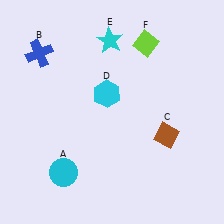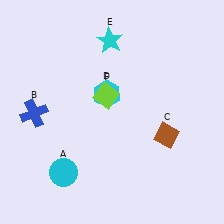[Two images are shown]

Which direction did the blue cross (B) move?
The blue cross (B) moved down.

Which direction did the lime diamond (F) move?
The lime diamond (F) moved down.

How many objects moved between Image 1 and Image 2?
2 objects moved between the two images.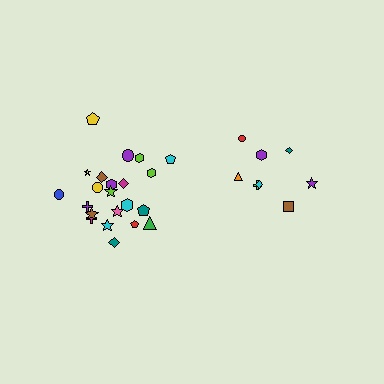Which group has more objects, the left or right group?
The left group.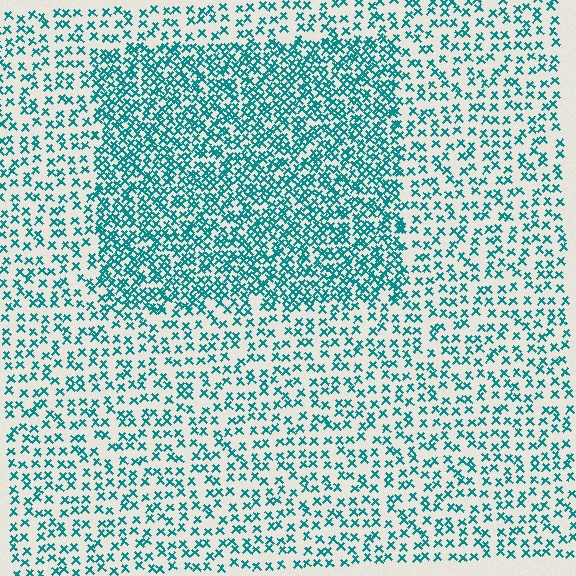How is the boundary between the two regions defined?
The boundary is defined by a change in element density (approximately 2.2x ratio). All elements are the same color, size, and shape.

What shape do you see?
I see a rectangle.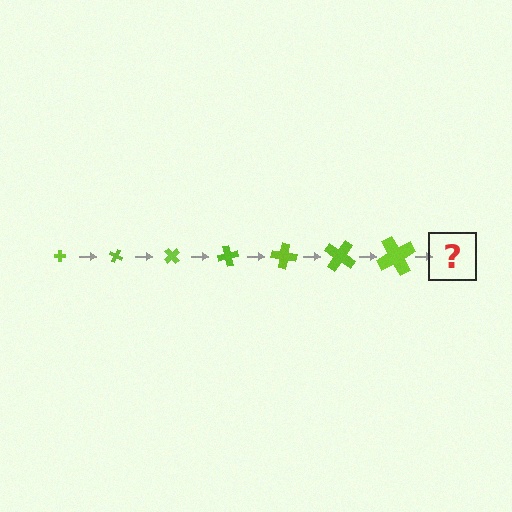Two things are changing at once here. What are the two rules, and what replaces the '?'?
The two rules are that the cross grows larger each step and it rotates 25 degrees each step. The '?' should be a cross, larger than the previous one and rotated 175 degrees from the start.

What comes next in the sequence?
The next element should be a cross, larger than the previous one and rotated 175 degrees from the start.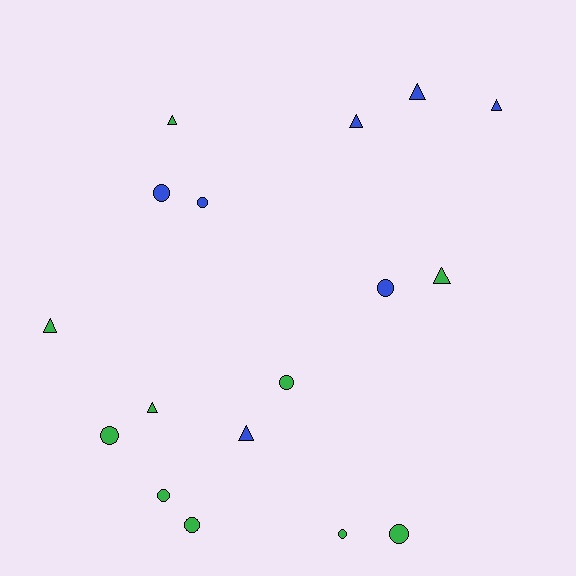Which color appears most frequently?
Green, with 10 objects.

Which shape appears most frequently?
Circle, with 9 objects.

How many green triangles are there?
There are 4 green triangles.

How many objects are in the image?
There are 17 objects.